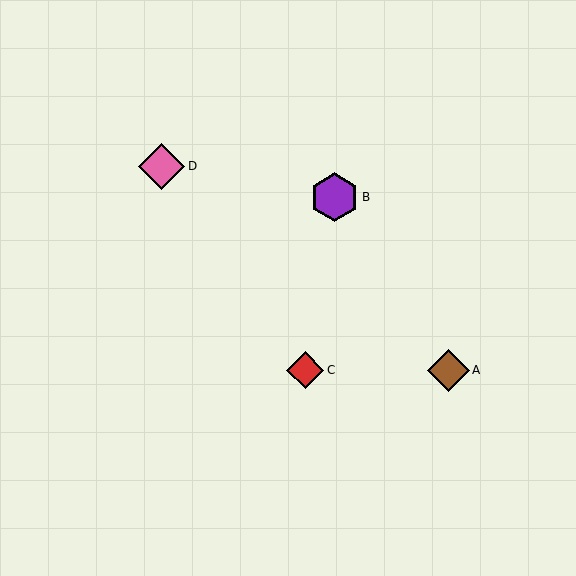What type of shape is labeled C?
Shape C is a red diamond.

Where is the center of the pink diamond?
The center of the pink diamond is at (161, 166).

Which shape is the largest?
The purple hexagon (labeled B) is the largest.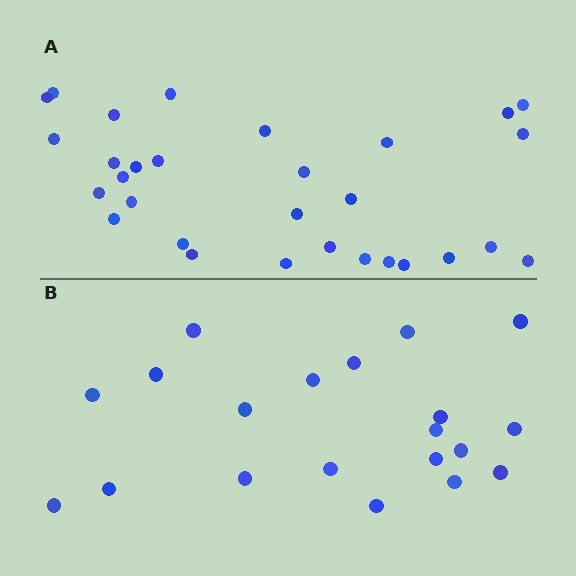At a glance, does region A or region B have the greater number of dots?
Region A (the top region) has more dots.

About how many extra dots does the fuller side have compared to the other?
Region A has roughly 10 or so more dots than region B.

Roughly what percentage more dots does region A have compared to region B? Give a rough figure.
About 50% more.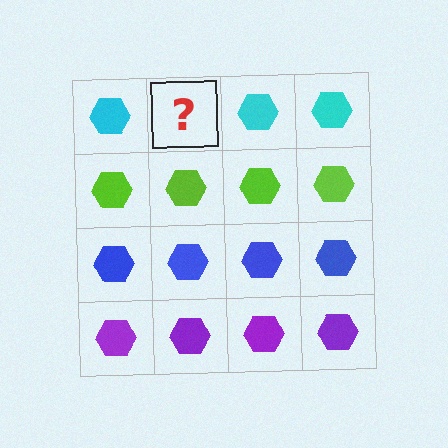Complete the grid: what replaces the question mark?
The question mark should be replaced with a cyan hexagon.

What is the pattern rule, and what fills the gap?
The rule is that each row has a consistent color. The gap should be filled with a cyan hexagon.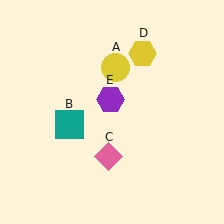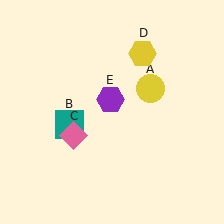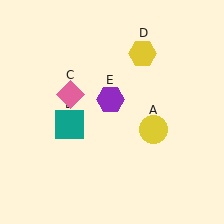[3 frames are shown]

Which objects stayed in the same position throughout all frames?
Teal square (object B) and yellow hexagon (object D) and purple hexagon (object E) remained stationary.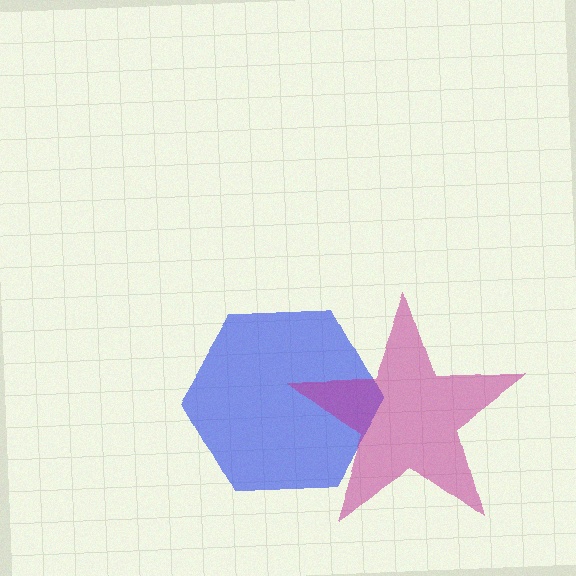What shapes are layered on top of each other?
The layered shapes are: a blue hexagon, a magenta star.